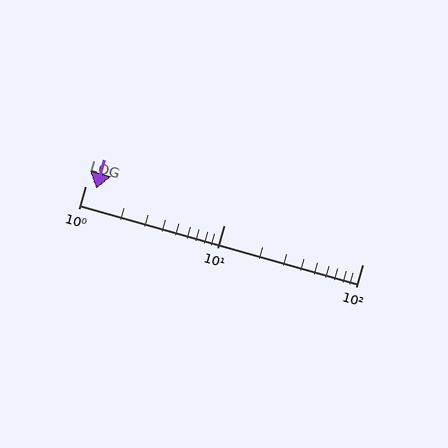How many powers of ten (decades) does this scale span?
The scale spans 2 decades, from 1 to 100.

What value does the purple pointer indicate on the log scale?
The pointer indicates approximately 1.2.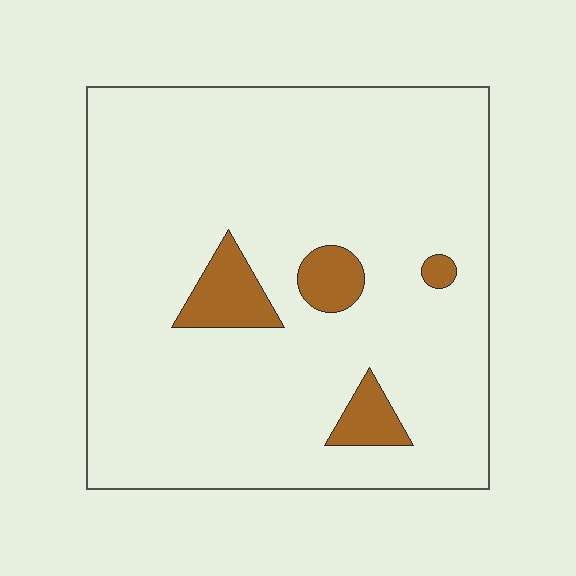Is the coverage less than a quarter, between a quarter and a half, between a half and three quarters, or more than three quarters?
Less than a quarter.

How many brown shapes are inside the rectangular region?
4.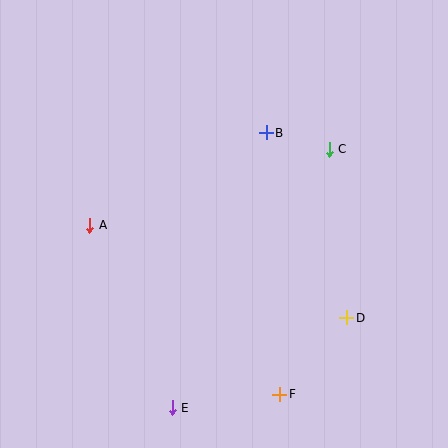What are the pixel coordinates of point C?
Point C is at (329, 149).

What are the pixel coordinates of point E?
Point E is at (172, 408).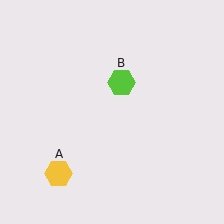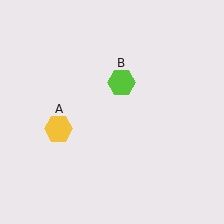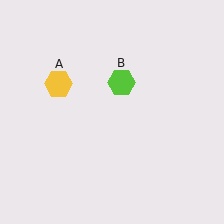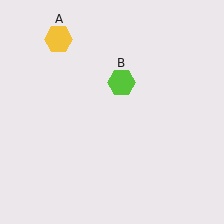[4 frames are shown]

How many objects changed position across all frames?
1 object changed position: yellow hexagon (object A).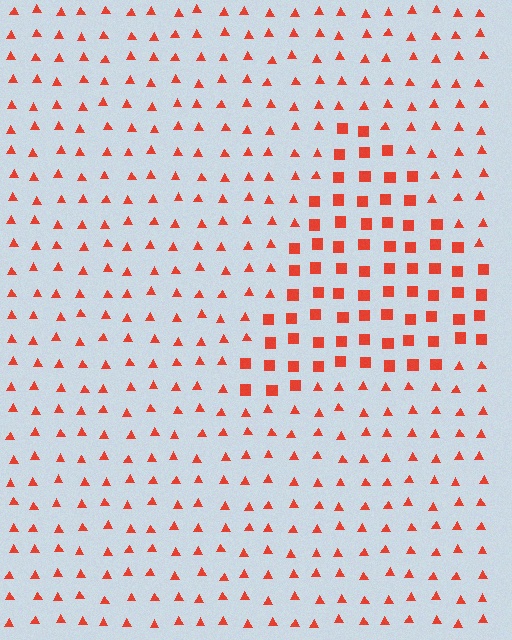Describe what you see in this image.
The image is filled with small red elements arranged in a uniform grid. A triangle-shaped region contains squares, while the surrounding area contains triangles. The boundary is defined purely by the change in element shape.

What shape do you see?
I see a triangle.